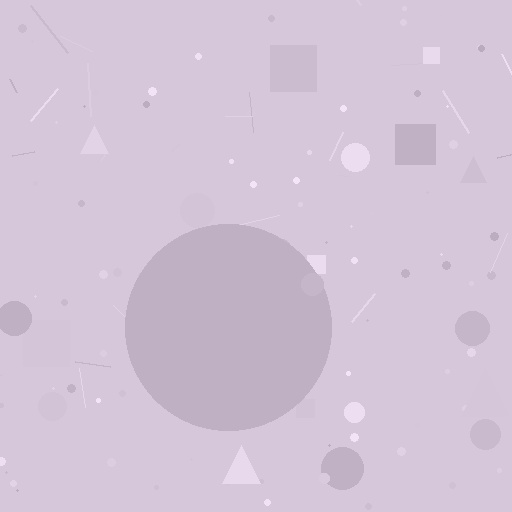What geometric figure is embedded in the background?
A circle is embedded in the background.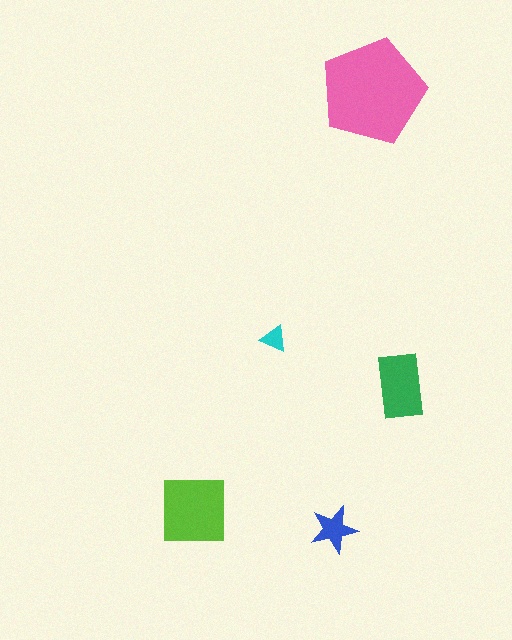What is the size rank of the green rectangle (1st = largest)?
3rd.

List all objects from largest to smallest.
The pink pentagon, the lime square, the green rectangle, the blue star, the cyan triangle.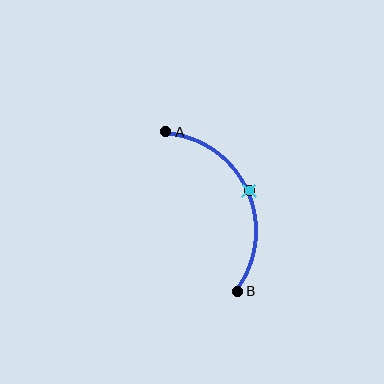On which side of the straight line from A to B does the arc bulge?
The arc bulges to the right of the straight line connecting A and B.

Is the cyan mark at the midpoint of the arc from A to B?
Yes. The cyan mark lies on the arc at equal arc-length from both A and B — it is the arc midpoint.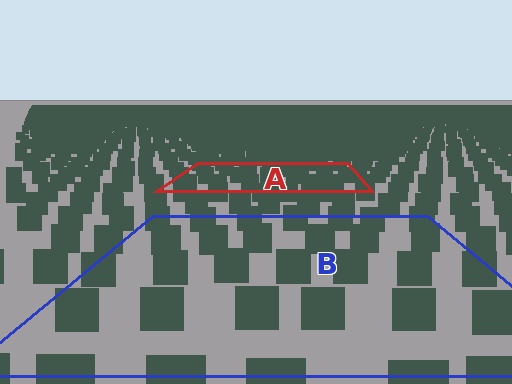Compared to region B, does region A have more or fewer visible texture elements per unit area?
Region A has more texture elements per unit area — they are packed more densely because it is farther away.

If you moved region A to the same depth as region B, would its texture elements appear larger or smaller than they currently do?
They would appear larger. At a closer depth, the same texture elements are projected at a bigger on-screen size.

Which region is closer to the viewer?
Region B is closer. The texture elements there are larger and more spread out.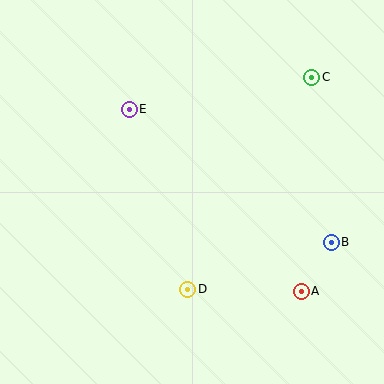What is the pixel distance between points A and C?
The distance between A and C is 214 pixels.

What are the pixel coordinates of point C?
Point C is at (312, 77).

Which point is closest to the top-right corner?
Point C is closest to the top-right corner.